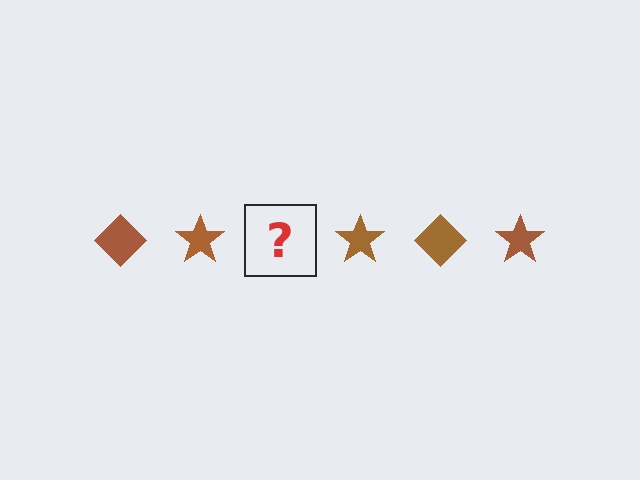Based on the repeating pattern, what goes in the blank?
The blank should be a brown diamond.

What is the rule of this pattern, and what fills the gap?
The rule is that the pattern cycles through diamond, star shapes in brown. The gap should be filled with a brown diamond.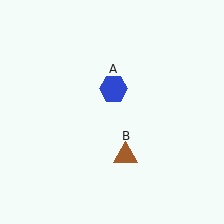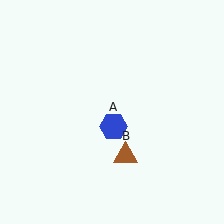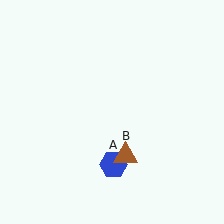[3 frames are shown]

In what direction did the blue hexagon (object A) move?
The blue hexagon (object A) moved down.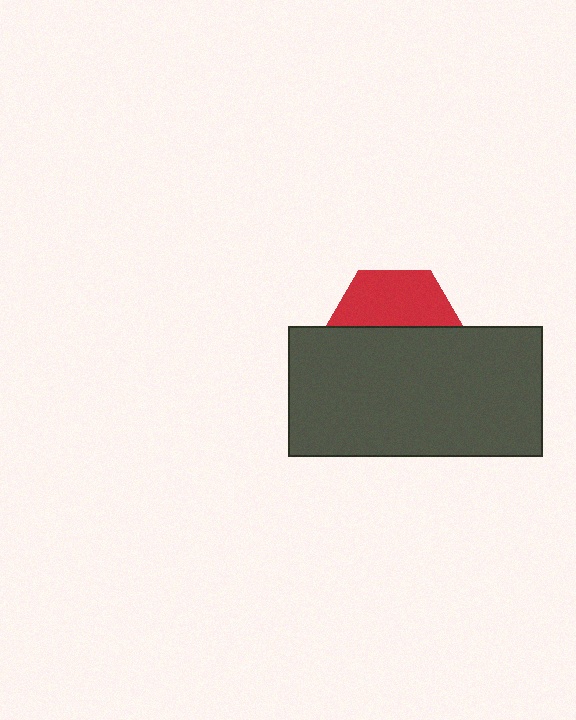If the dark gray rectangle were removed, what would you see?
You would see the complete red hexagon.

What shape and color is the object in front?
The object in front is a dark gray rectangle.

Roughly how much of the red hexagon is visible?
A small part of it is visible (roughly 43%).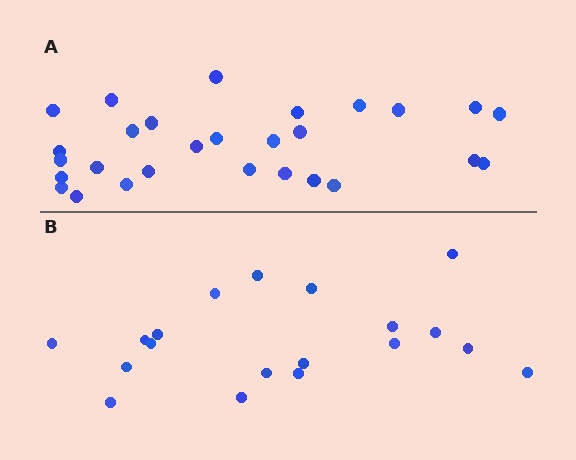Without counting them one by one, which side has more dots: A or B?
Region A (the top region) has more dots.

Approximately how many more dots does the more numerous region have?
Region A has roughly 8 or so more dots than region B.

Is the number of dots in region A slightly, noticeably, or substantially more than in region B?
Region A has substantially more. The ratio is roughly 1.5 to 1.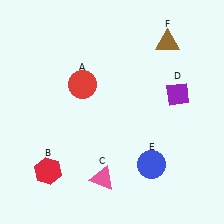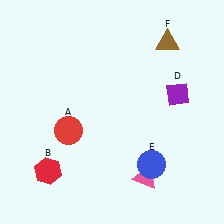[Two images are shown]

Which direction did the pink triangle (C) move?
The pink triangle (C) moved right.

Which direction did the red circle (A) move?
The red circle (A) moved down.